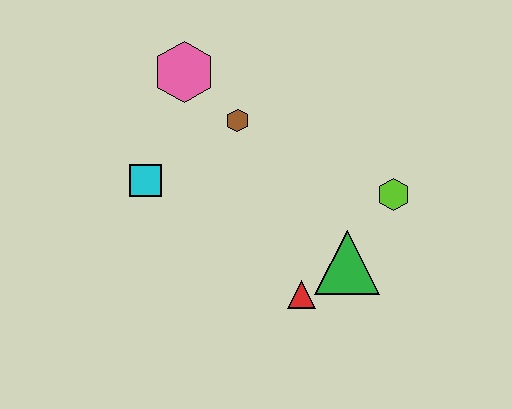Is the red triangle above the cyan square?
No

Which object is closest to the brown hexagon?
The pink hexagon is closest to the brown hexagon.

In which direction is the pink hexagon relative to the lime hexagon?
The pink hexagon is to the left of the lime hexagon.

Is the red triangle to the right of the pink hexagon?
Yes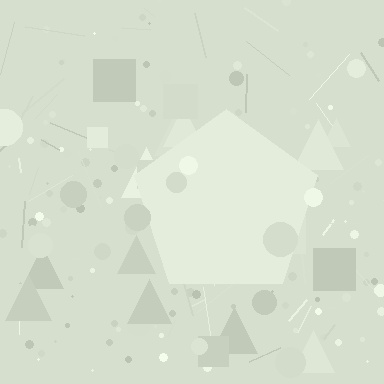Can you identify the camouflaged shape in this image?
The camouflaged shape is a pentagon.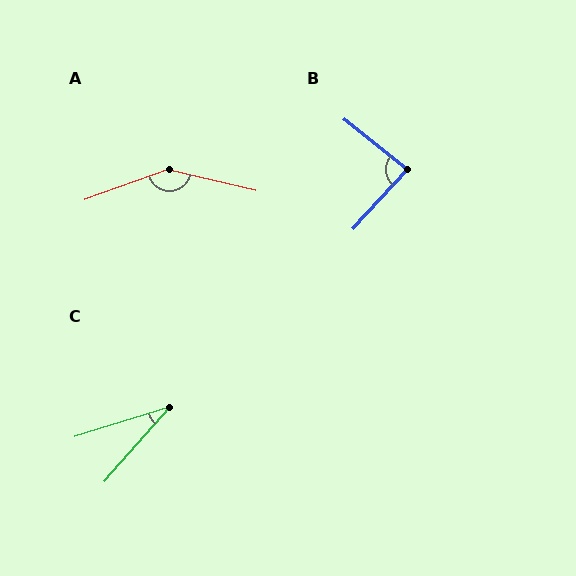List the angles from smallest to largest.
C (31°), B (86°), A (147°).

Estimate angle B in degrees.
Approximately 86 degrees.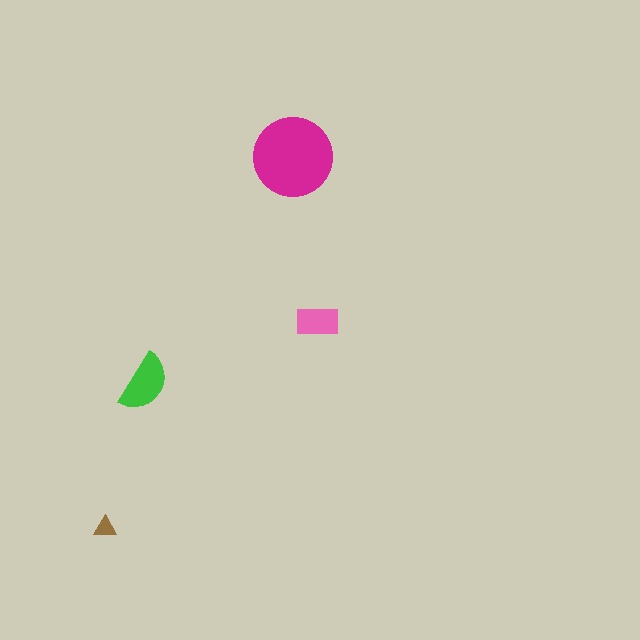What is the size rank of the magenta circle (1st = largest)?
1st.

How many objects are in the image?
There are 4 objects in the image.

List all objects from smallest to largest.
The brown triangle, the pink rectangle, the green semicircle, the magenta circle.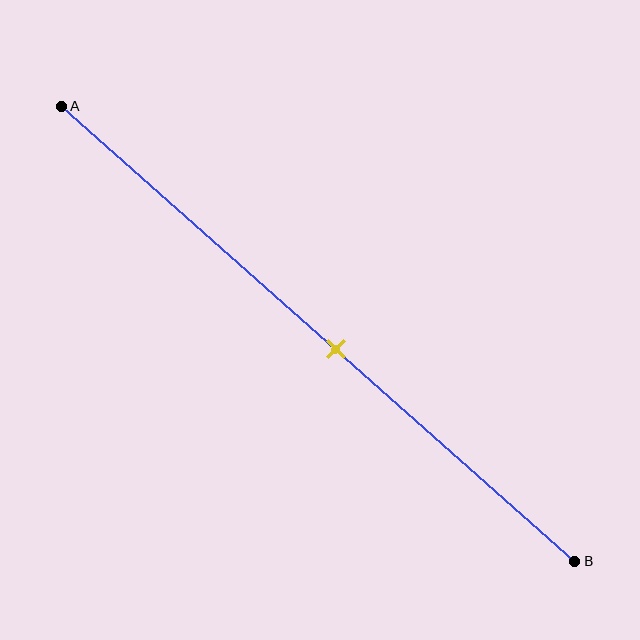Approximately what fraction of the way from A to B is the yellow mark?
The yellow mark is approximately 55% of the way from A to B.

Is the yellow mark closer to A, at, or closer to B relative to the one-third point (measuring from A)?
The yellow mark is closer to point B than the one-third point of segment AB.